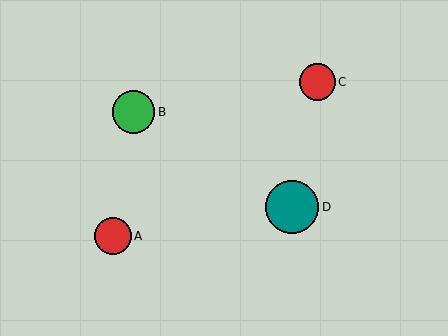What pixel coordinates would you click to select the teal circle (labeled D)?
Click at (292, 207) to select the teal circle D.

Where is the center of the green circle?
The center of the green circle is at (133, 112).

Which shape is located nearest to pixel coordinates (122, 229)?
The red circle (labeled A) at (113, 236) is nearest to that location.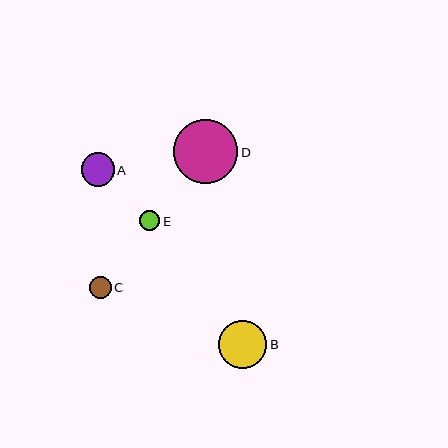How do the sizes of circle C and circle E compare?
Circle C and circle E are approximately the same size.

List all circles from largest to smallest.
From largest to smallest: D, B, A, C, E.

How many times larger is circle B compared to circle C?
Circle B is approximately 2.2 times the size of circle C.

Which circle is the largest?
Circle D is the largest with a size of approximately 64 pixels.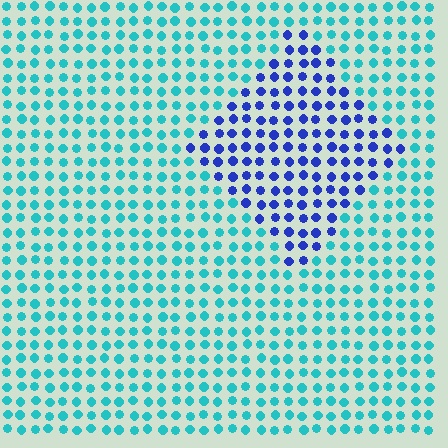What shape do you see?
I see a diamond.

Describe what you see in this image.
The image is filled with small cyan elements in a uniform arrangement. A diamond-shaped region is visible where the elements are tinted to a slightly different hue, forming a subtle color boundary.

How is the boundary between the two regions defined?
The boundary is defined purely by a slight shift in hue (about 53 degrees). Spacing, size, and orientation are identical on both sides.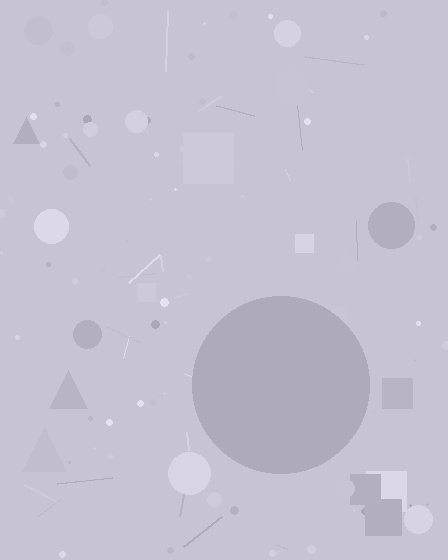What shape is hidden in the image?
A circle is hidden in the image.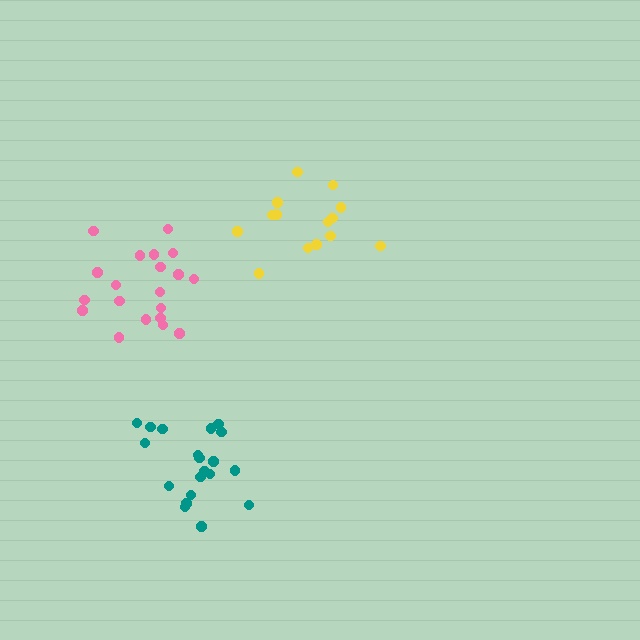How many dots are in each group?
Group 1: 14 dots, Group 2: 20 dots, Group 3: 20 dots (54 total).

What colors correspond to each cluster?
The clusters are colored: yellow, pink, teal.